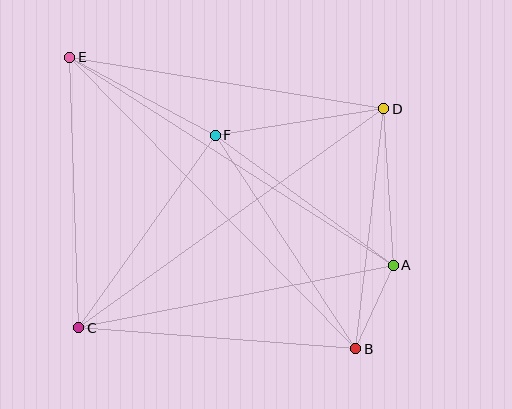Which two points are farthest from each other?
Points B and E are farthest from each other.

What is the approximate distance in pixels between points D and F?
The distance between D and F is approximately 171 pixels.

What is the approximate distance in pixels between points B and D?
The distance between B and D is approximately 242 pixels.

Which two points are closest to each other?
Points A and B are closest to each other.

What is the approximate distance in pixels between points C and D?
The distance between C and D is approximately 375 pixels.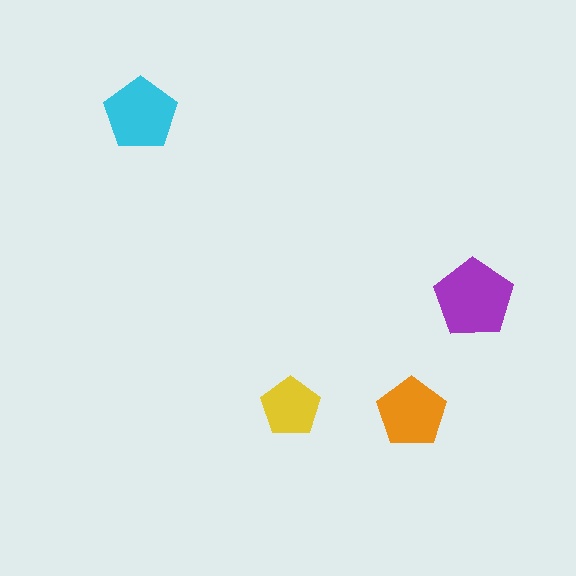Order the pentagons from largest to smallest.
the purple one, the cyan one, the orange one, the yellow one.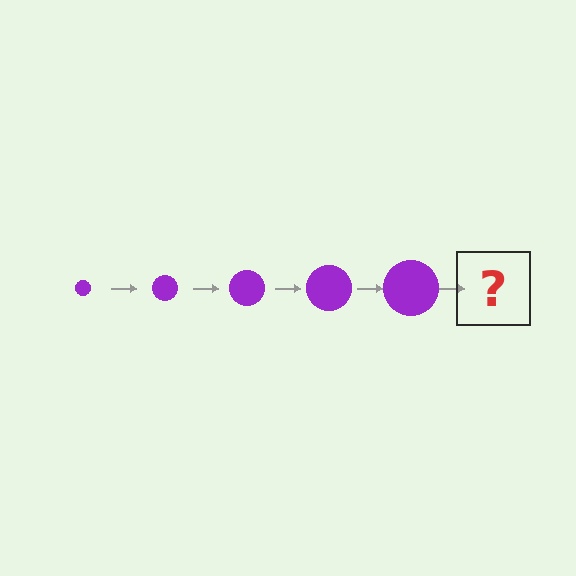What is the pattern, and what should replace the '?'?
The pattern is that the circle gets progressively larger each step. The '?' should be a purple circle, larger than the previous one.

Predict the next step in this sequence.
The next step is a purple circle, larger than the previous one.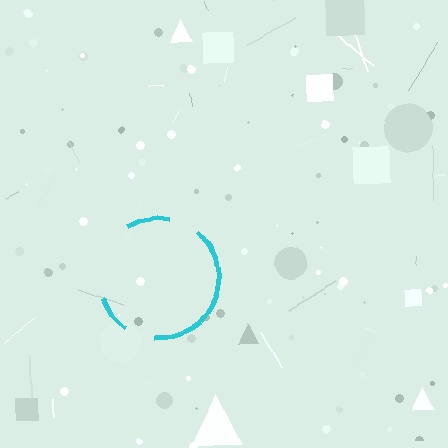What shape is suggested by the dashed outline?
The dashed outline suggests a circle.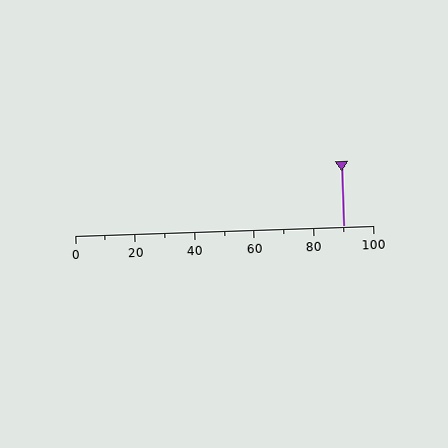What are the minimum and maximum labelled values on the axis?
The axis runs from 0 to 100.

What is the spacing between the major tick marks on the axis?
The major ticks are spaced 20 apart.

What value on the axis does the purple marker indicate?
The marker indicates approximately 90.